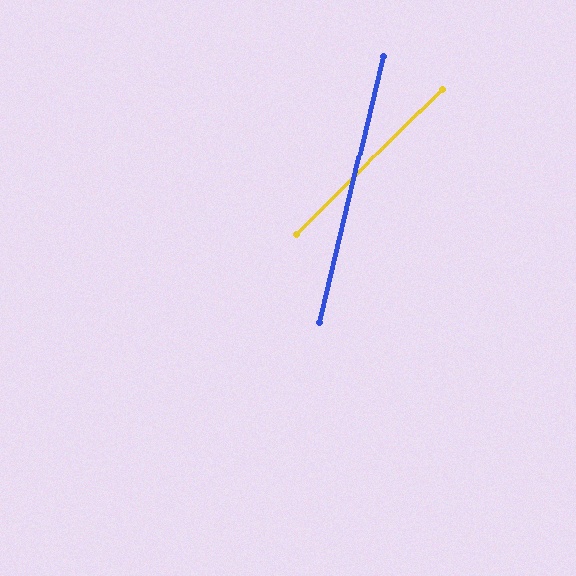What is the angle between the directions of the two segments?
Approximately 31 degrees.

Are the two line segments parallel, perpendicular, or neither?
Neither parallel nor perpendicular — they differ by about 31°.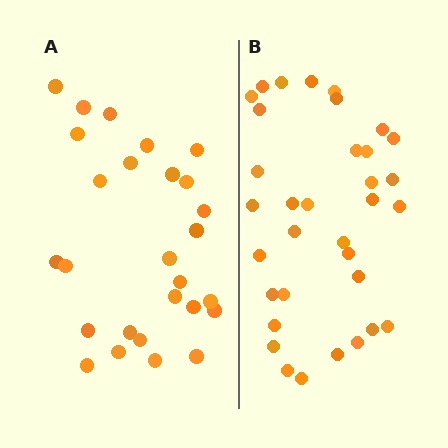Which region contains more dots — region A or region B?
Region B (the right region) has more dots.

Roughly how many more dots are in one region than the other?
Region B has roughly 8 or so more dots than region A.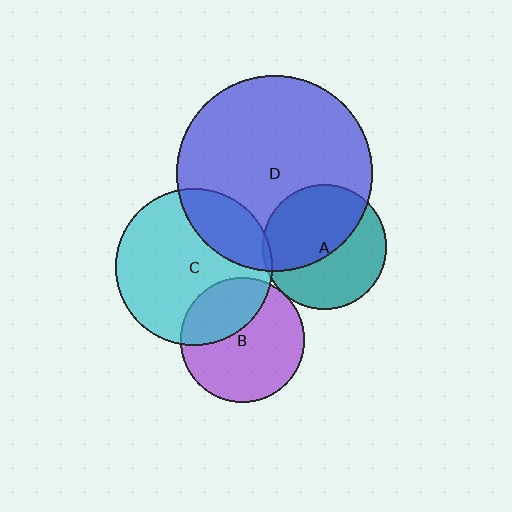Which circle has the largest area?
Circle D (blue).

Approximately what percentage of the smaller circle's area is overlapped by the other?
Approximately 5%.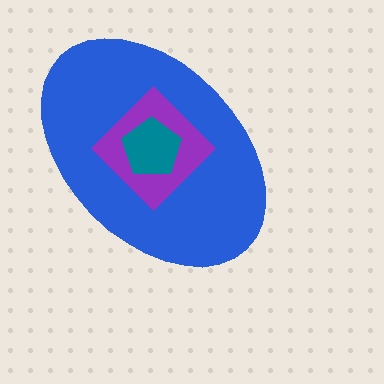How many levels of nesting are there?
3.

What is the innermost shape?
The teal pentagon.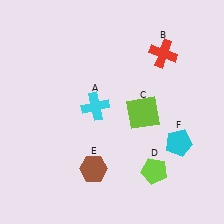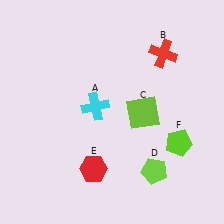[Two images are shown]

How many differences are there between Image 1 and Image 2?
There are 2 differences between the two images.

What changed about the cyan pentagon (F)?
In Image 1, F is cyan. In Image 2, it changed to lime.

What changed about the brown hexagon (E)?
In Image 1, E is brown. In Image 2, it changed to red.